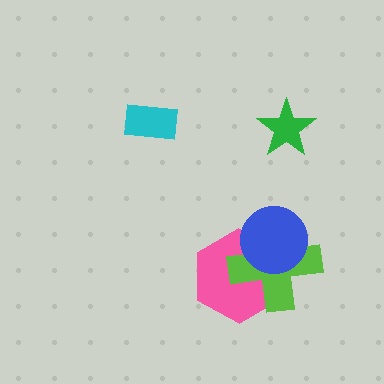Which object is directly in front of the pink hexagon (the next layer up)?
The lime cross is directly in front of the pink hexagon.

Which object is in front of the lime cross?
The blue circle is in front of the lime cross.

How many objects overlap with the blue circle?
2 objects overlap with the blue circle.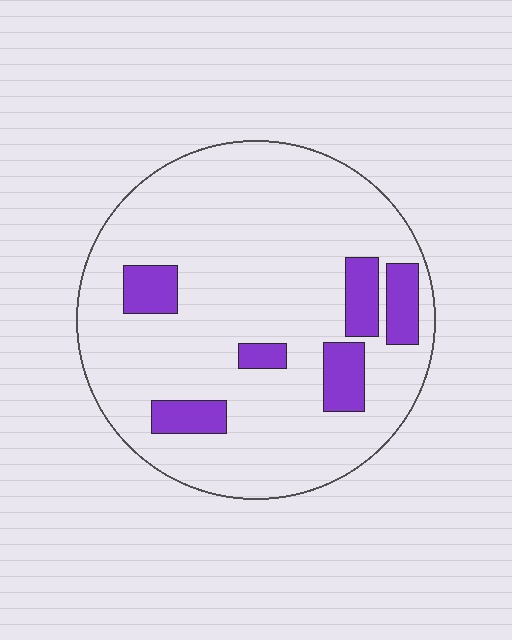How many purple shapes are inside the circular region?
6.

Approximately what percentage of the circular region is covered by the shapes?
Approximately 15%.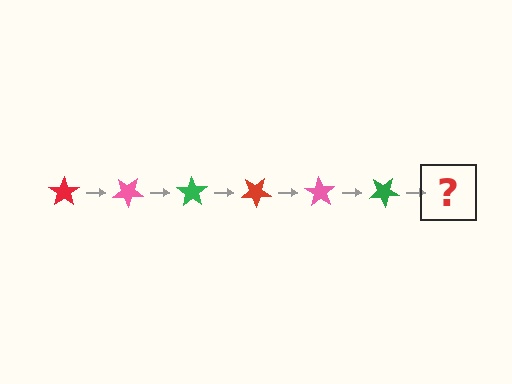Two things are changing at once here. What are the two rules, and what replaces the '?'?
The two rules are that it rotates 35 degrees each step and the color cycles through red, pink, and green. The '?' should be a red star, rotated 210 degrees from the start.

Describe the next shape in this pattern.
It should be a red star, rotated 210 degrees from the start.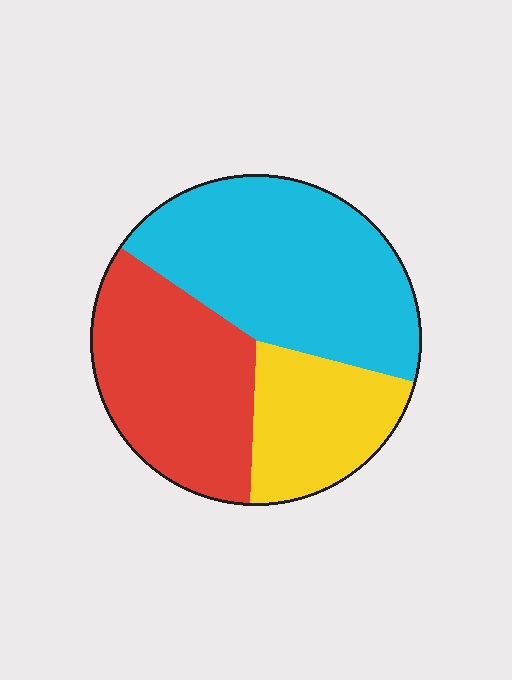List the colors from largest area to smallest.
From largest to smallest: cyan, red, yellow.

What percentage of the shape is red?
Red covers around 35% of the shape.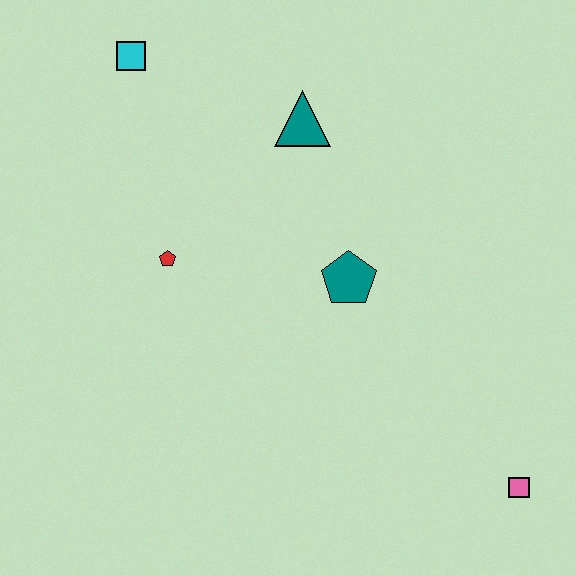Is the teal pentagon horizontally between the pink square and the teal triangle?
Yes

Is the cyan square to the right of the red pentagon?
No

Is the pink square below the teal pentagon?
Yes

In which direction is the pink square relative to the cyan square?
The pink square is below the cyan square.